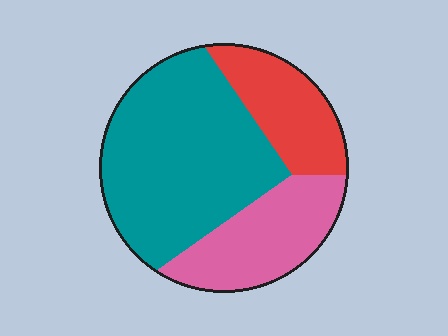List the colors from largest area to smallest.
From largest to smallest: teal, pink, red.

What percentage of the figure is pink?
Pink takes up between a sixth and a third of the figure.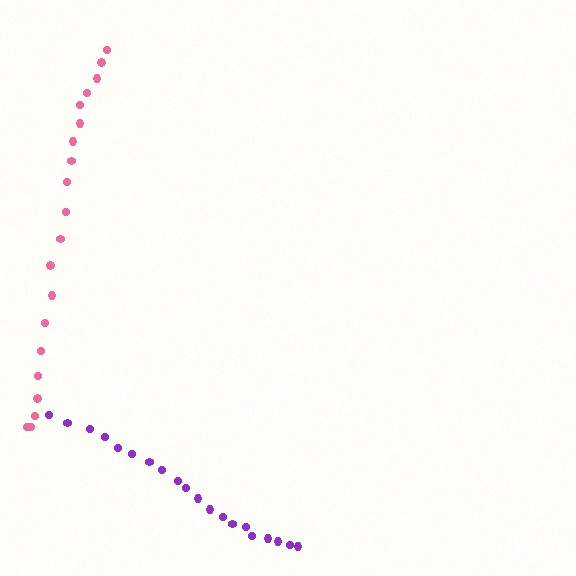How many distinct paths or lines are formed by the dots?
There are 2 distinct paths.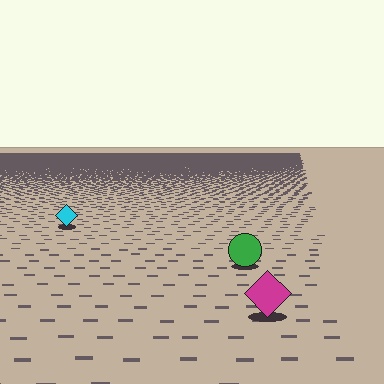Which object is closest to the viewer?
The magenta diamond is closest. The texture marks near it are larger and more spread out.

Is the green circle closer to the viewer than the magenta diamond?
No. The magenta diamond is closer — you can tell from the texture gradient: the ground texture is coarser near it.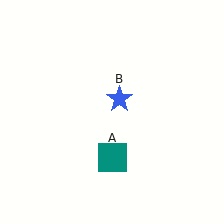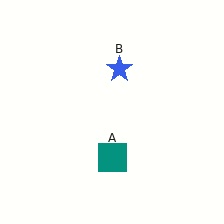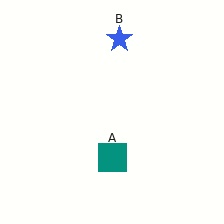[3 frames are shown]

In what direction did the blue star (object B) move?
The blue star (object B) moved up.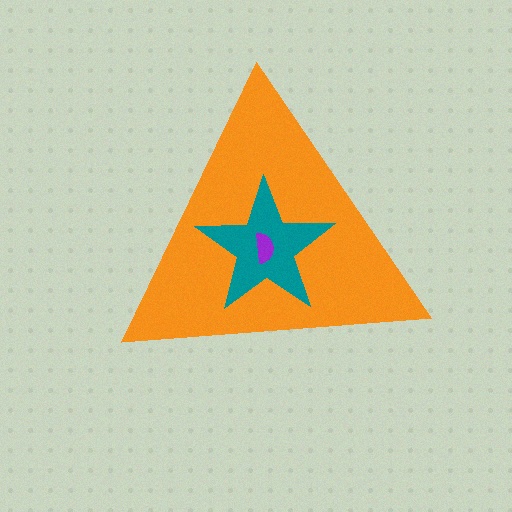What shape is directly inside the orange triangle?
The teal star.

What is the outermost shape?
The orange triangle.